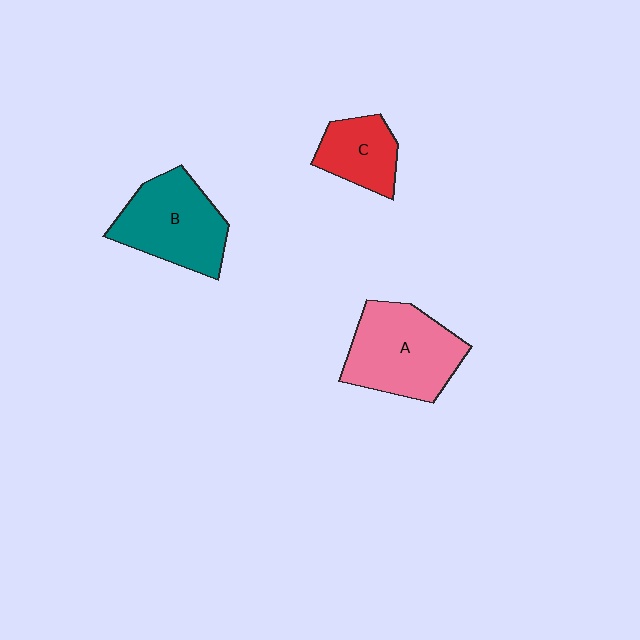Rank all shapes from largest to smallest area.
From largest to smallest: A (pink), B (teal), C (red).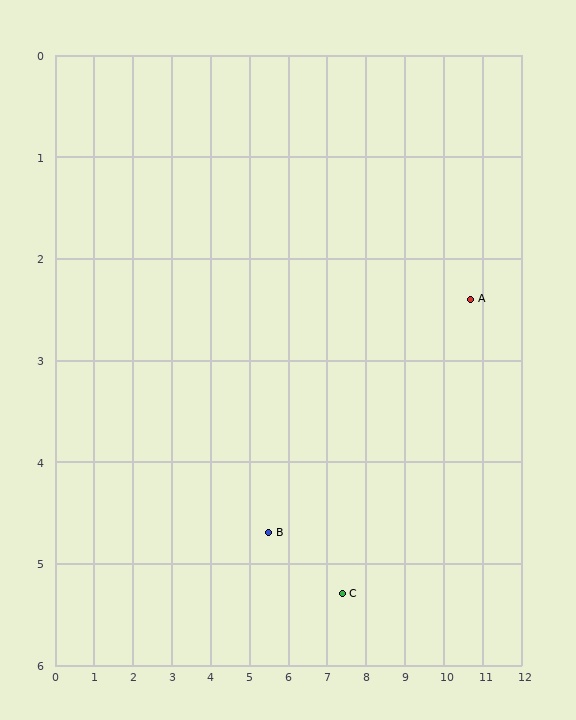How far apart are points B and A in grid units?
Points B and A are about 5.7 grid units apart.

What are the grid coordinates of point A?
Point A is at approximately (10.7, 2.4).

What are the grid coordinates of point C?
Point C is at approximately (7.4, 5.3).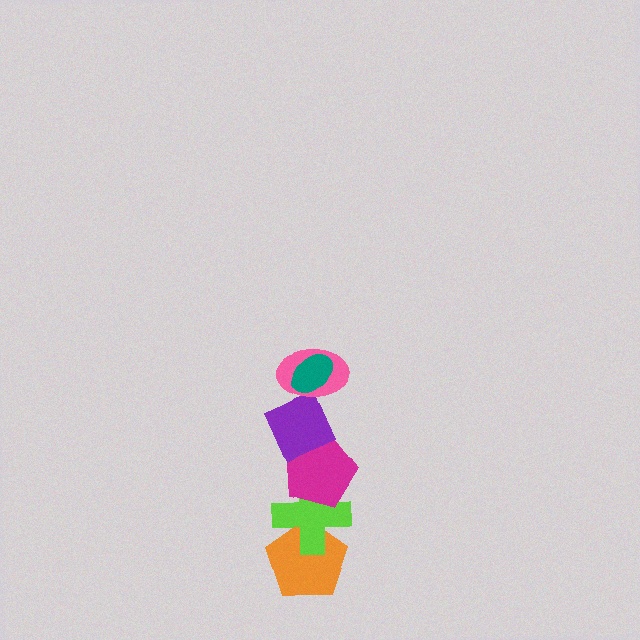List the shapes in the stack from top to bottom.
From top to bottom: the teal ellipse, the pink ellipse, the purple diamond, the magenta pentagon, the lime cross, the orange pentagon.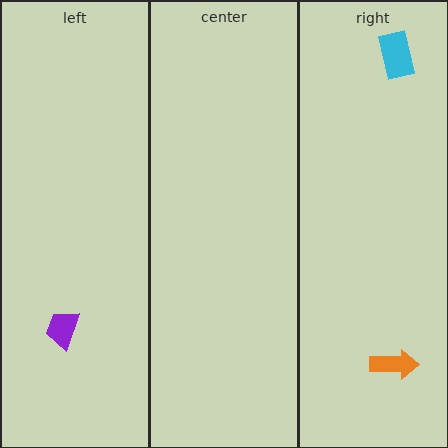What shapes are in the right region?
The cyan rectangle, the orange arrow.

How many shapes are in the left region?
1.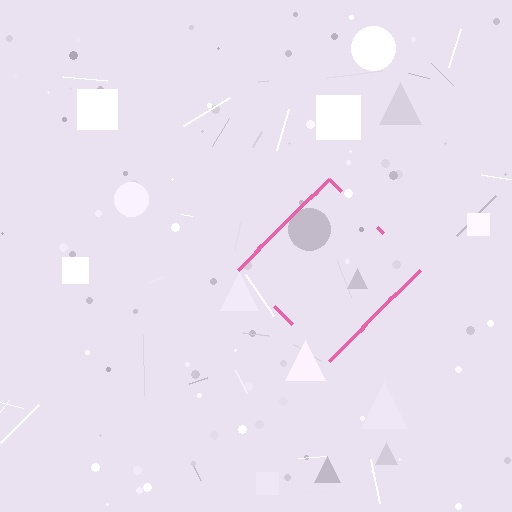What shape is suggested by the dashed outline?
The dashed outline suggests a diamond.